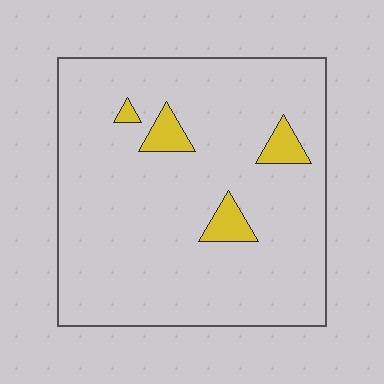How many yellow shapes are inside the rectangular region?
4.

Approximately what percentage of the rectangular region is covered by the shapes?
Approximately 5%.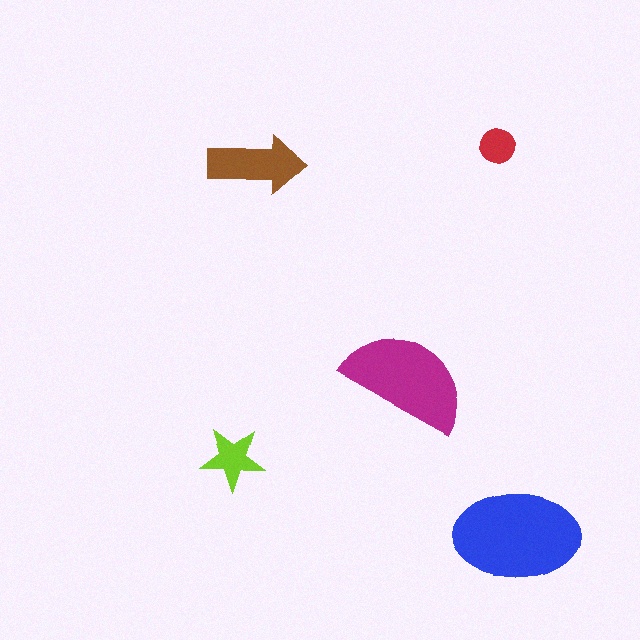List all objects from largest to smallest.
The blue ellipse, the magenta semicircle, the brown arrow, the lime star, the red circle.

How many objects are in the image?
There are 5 objects in the image.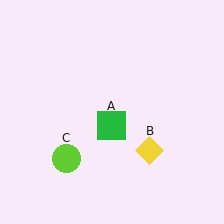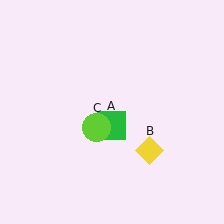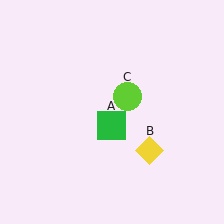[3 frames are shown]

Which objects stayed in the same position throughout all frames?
Green square (object A) and yellow diamond (object B) remained stationary.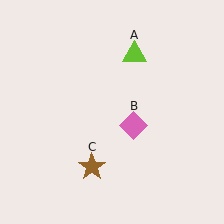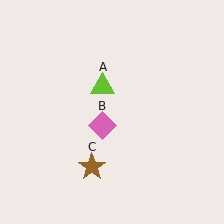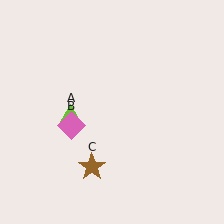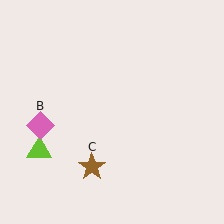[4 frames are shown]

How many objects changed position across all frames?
2 objects changed position: lime triangle (object A), pink diamond (object B).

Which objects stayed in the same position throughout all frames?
Brown star (object C) remained stationary.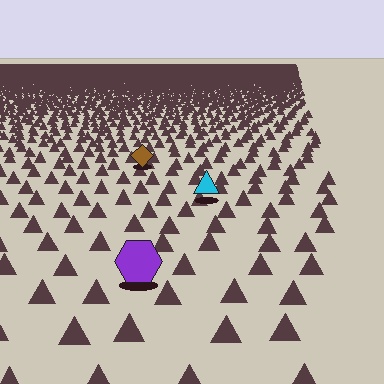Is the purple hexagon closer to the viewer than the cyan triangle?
Yes. The purple hexagon is closer — you can tell from the texture gradient: the ground texture is coarser near it.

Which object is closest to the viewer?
The purple hexagon is closest. The texture marks near it are larger and more spread out.